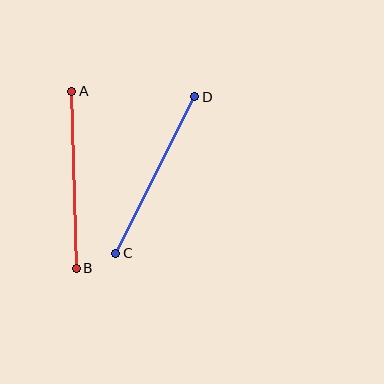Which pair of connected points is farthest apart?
Points A and B are farthest apart.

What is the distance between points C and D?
The distance is approximately 175 pixels.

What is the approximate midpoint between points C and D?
The midpoint is at approximately (155, 175) pixels.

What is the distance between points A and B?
The distance is approximately 177 pixels.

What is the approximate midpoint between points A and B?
The midpoint is at approximately (74, 180) pixels.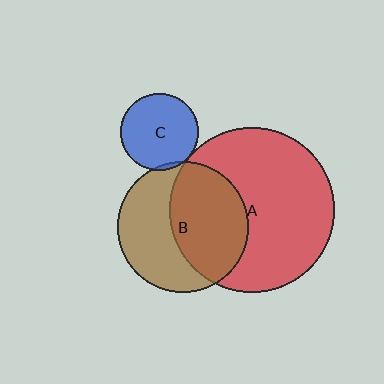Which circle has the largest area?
Circle A (red).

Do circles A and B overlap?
Yes.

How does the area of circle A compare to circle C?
Approximately 4.5 times.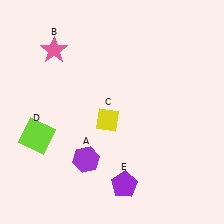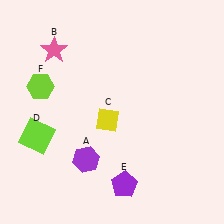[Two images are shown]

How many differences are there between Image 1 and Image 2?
There is 1 difference between the two images.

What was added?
A lime hexagon (F) was added in Image 2.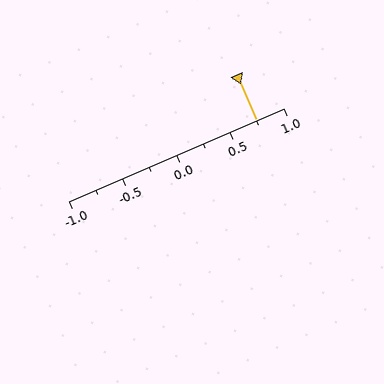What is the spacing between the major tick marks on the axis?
The major ticks are spaced 0.5 apart.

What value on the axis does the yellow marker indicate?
The marker indicates approximately 0.75.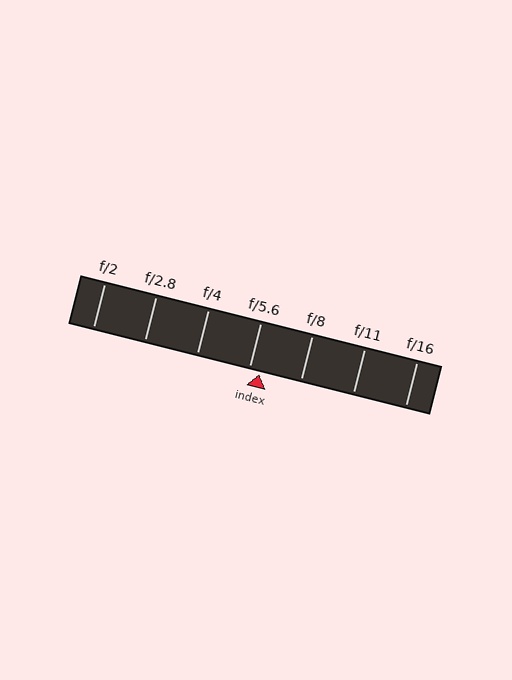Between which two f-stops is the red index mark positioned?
The index mark is between f/5.6 and f/8.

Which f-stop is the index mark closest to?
The index mark is closest to f/5.6.